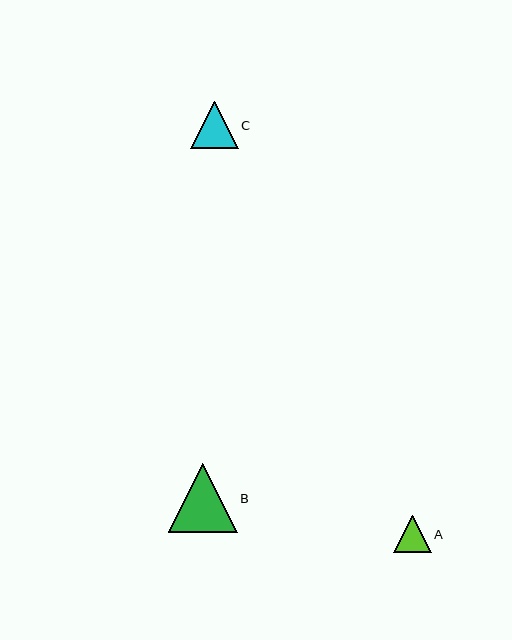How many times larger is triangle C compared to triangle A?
Triangle C is approximately 1.3 times the size of triangle A.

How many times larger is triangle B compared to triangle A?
Triangle B is approximately 1.8 times the size of triangle A.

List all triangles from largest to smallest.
From largest to smallest: B, C, A.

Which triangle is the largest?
Triangle B is the largest with a size of approximately 69 pixels.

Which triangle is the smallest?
Triangle A is the smallest with a size of approximately 37 pixels.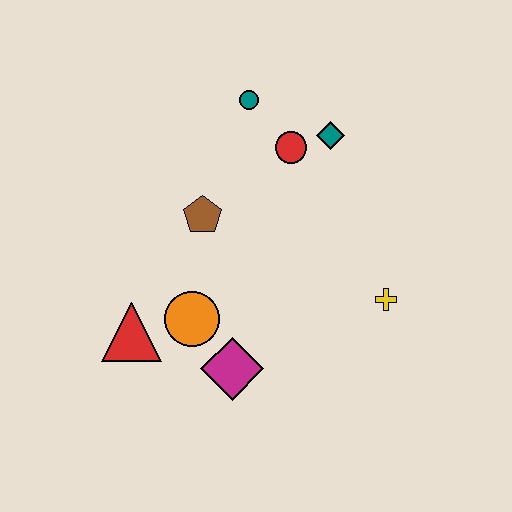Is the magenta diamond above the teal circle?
No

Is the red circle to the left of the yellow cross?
Yes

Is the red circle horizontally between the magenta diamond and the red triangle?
No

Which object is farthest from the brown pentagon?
The yellow cross is farthest from the brown pentagon.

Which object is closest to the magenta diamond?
The orange circle is closest to the magenta diamond.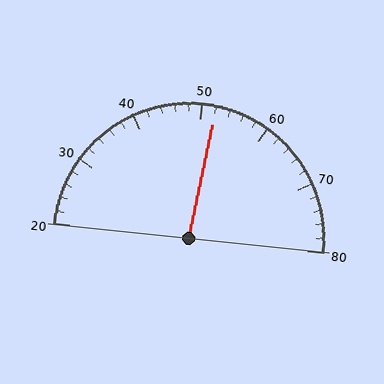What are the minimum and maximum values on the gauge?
The gauge ranges from 20 to 80.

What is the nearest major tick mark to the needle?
The nearest major tick mark is 50.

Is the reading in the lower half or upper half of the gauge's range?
The reading is in the upper half of the range (20 to 80).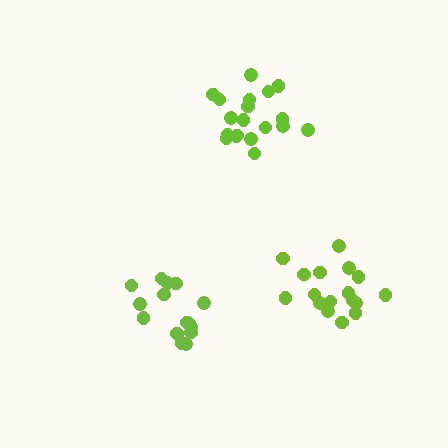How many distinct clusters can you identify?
There are 3 distinct clusters.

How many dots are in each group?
Group 1: 19 dots, Group 2: 15 dots, Group 3: 17 dots (51 total).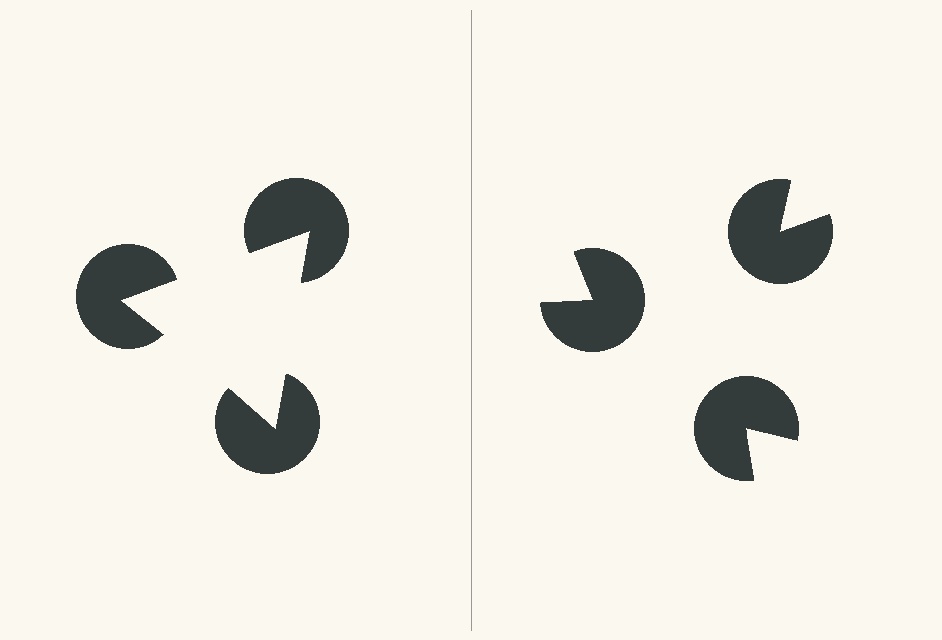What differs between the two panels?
The pac-man discs are positioned identically on both sides; only the wedge orientations differ. On the left they align to a triangle; on the right they are misaligned.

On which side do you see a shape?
An illusory triangle appears on the left side. On the right side the wedge cuts are rotated, so no coherent shape forms.